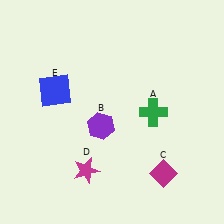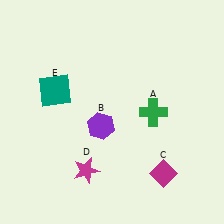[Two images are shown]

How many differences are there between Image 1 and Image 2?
There is 1 difference between the two images.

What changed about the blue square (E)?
In Image 1, E is blue. In Image 2, it changed to teal.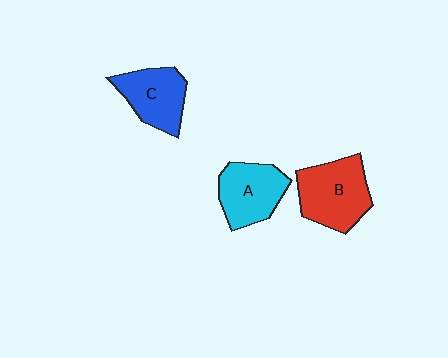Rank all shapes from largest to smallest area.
From largest to smallest: B (red), A (cyan), C (blue).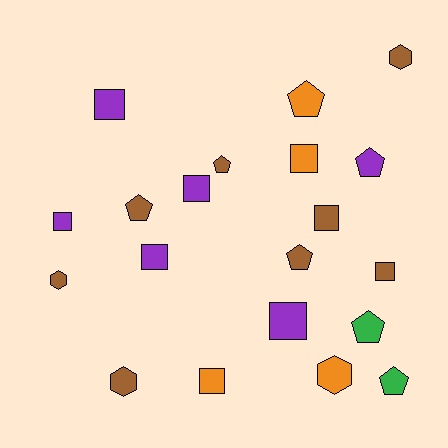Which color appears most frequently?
Brown, with 8 objects.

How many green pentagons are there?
There are 2 green pentagons.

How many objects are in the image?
There are 20 objects.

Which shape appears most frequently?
Square, with 9 objects.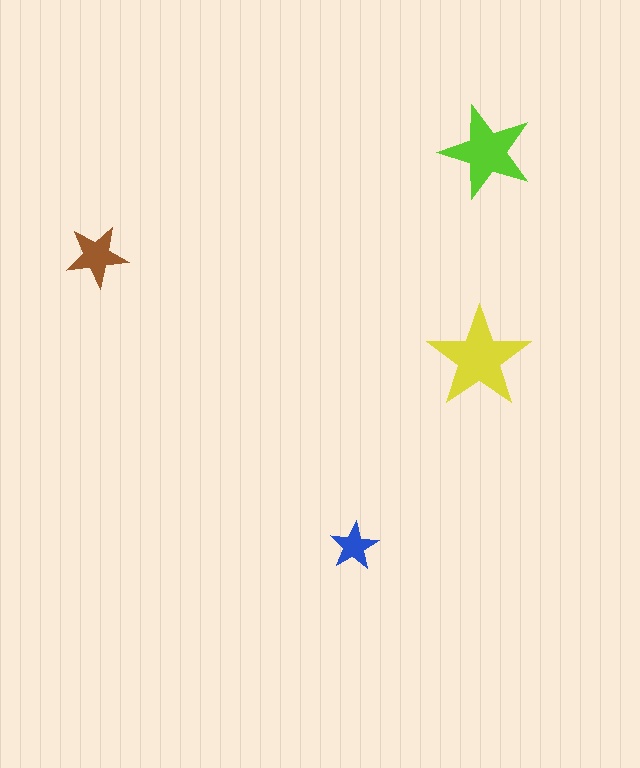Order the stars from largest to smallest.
the yellow one, the lime one, the brown one, the blue one.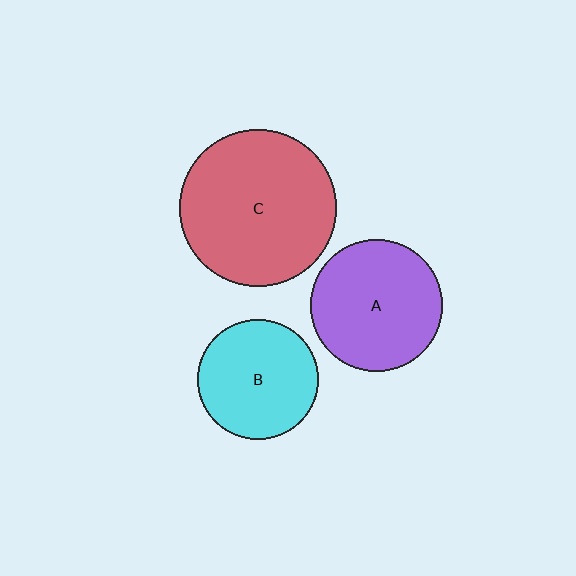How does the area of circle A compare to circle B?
Approximately 1.2 times.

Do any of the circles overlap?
No, none of the circles overlap.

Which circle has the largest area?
Circle C (red).